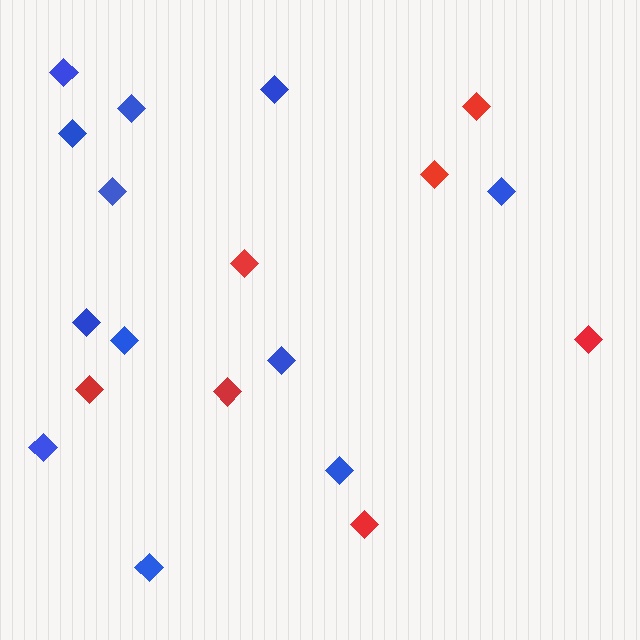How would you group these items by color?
There are 2 groups: one group of blue diamonds (12) and one group of red diamonds (7).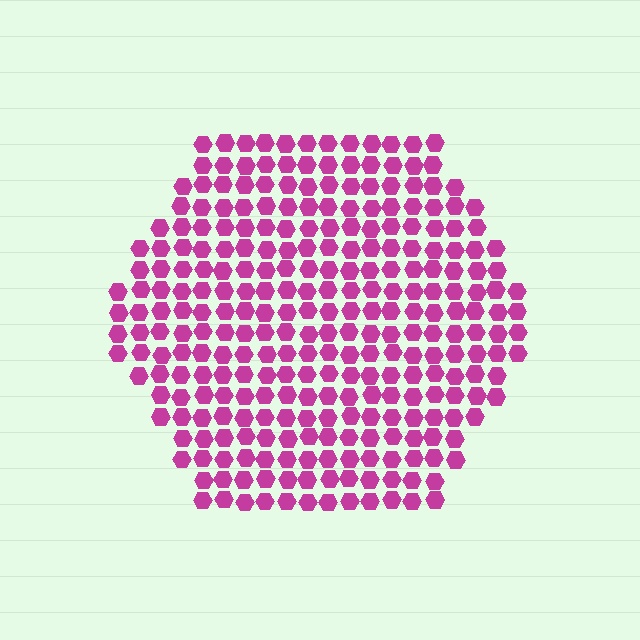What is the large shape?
The large shape is a hexagon.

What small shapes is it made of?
It is made of small hexagons.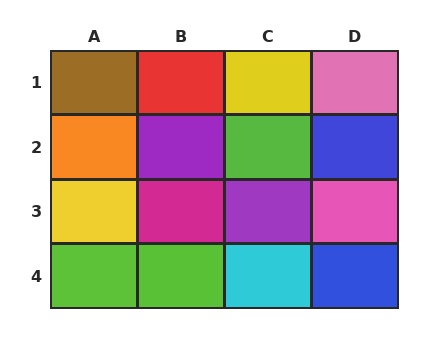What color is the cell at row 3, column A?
Yellow.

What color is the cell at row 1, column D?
Pink.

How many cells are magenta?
1 cell is magenta.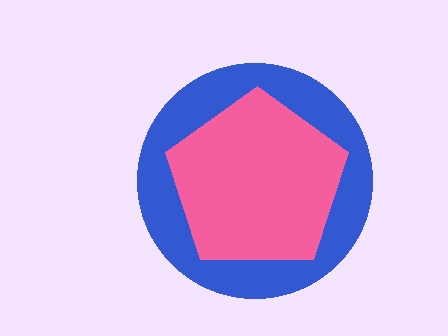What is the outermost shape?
The blue circle.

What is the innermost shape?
The pink pentagon.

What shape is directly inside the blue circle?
The pink pentagon.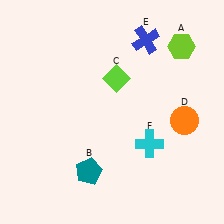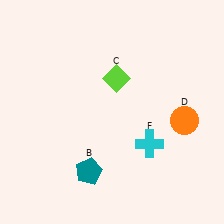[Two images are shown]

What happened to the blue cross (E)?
The blue cross (E) was removed in Image 2. It was in the top-right area of Image 1.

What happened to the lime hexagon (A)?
The lime hexagon (A) was removed in Image 2. It was in the top-right area of Image 1.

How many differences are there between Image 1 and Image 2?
There are 2 differences between the two images.